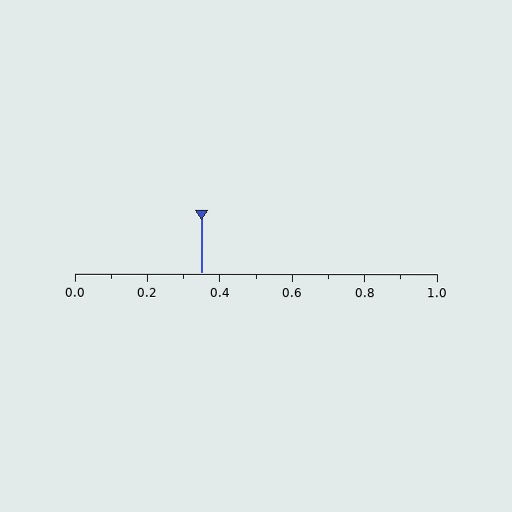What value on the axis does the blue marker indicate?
The marker indicates approximately 0.35.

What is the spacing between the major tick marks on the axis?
The major ticks are spaced 0.2 apart.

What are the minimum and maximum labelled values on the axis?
The axis runs from 0.0 to 1.0.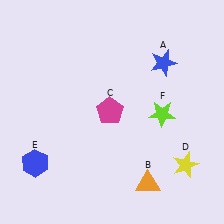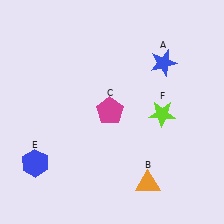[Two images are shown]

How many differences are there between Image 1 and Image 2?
There is 1 difference between the two images.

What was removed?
The yellow star (D) was removed in Image 2.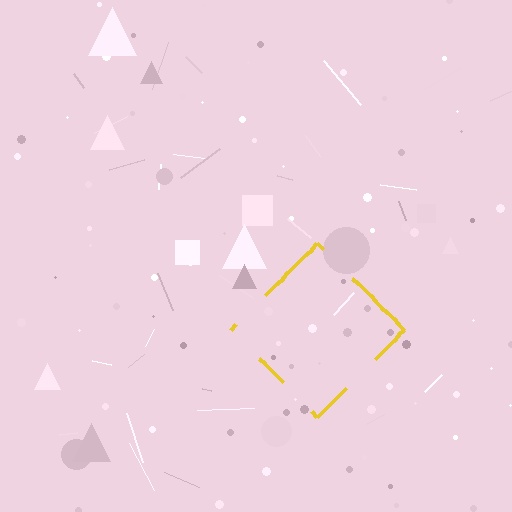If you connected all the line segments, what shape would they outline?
They would outline a diamond.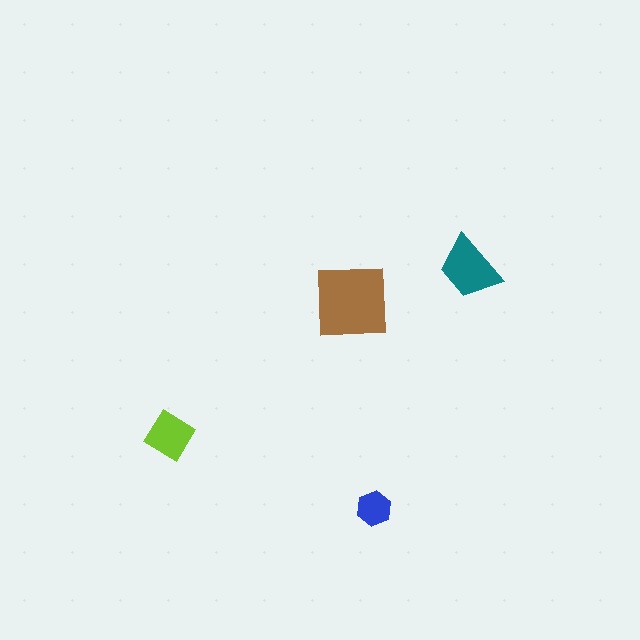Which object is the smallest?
The blue hexagon.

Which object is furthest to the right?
The teal trapezoid is rightmost.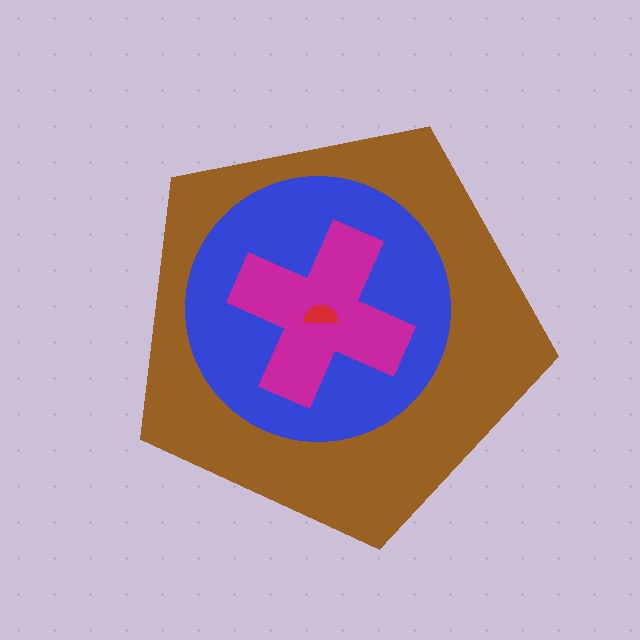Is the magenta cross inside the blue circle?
Yes.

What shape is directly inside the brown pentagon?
The blue circle.